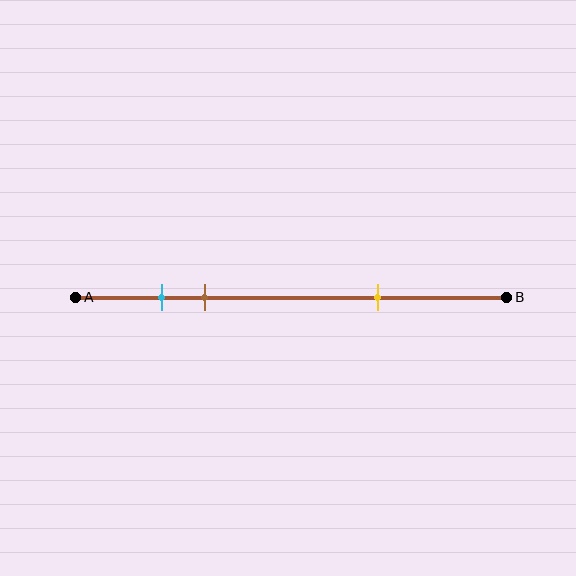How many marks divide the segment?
There are 3 marks dividing the segment.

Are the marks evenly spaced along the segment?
No, the marks are not evenly spaced.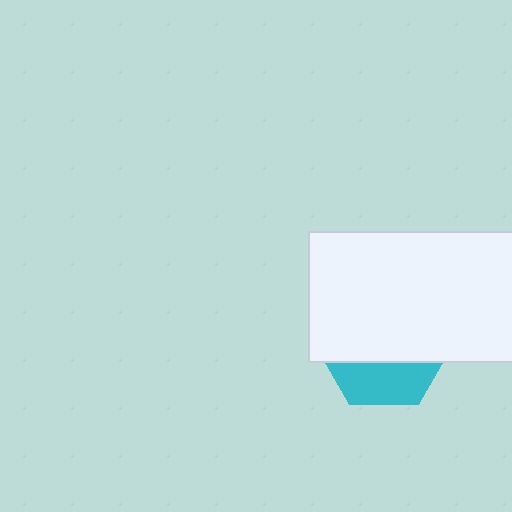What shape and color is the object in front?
The object in front is a white rectangle.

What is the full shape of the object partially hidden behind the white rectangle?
The partially hidden object is a cyan hexagon.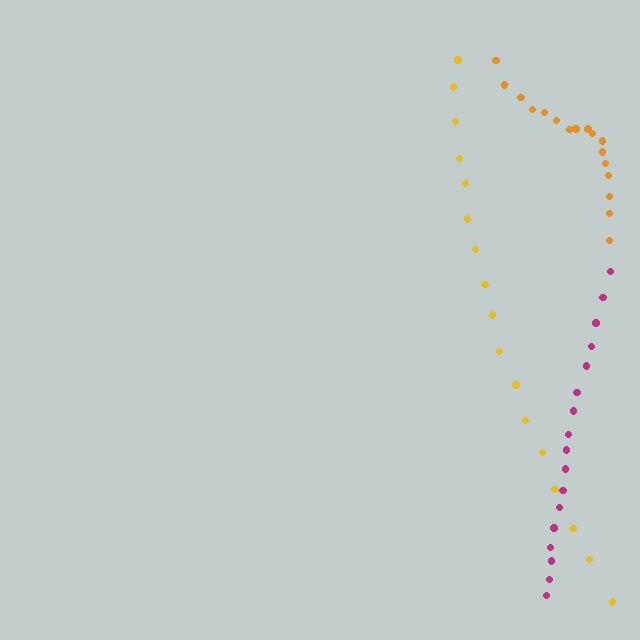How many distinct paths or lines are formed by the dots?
There are 3 distinct paths.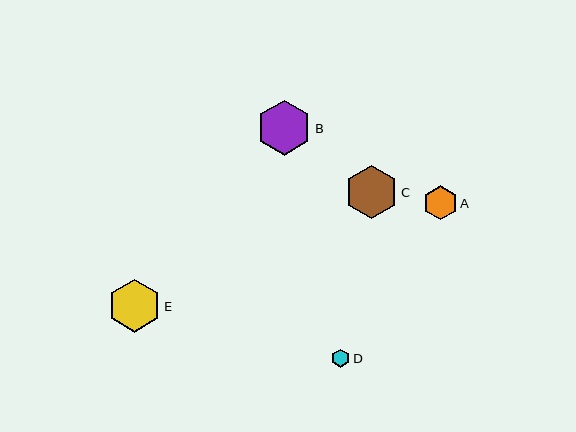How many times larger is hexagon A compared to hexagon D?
Hexagon A is approximately 1.9 times the size of hexagon D.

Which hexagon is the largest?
Hexagon B is the largest with a size of approximately 55 pixels.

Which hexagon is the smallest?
Hexagon D is the smallest with a size of approximately 18 pixels.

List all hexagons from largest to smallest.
From largest to smallest: B, C, E, A, D.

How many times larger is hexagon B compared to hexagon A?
Hexagon B is approximately 1.6 times the size of hexagon A.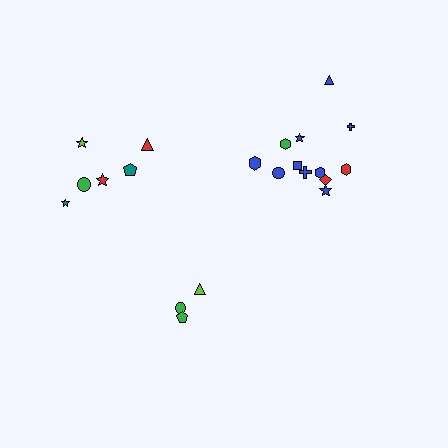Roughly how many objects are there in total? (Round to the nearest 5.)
Roughly 20 objects in total.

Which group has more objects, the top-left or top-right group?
The top-right group.